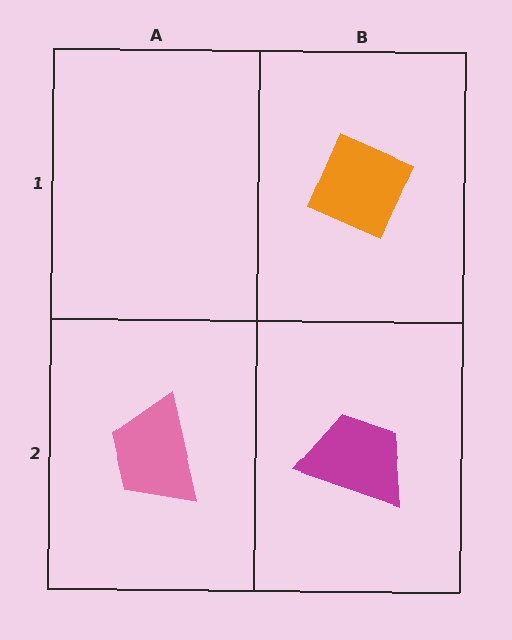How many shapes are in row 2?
2 shapes.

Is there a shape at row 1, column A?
No, that cell is empty.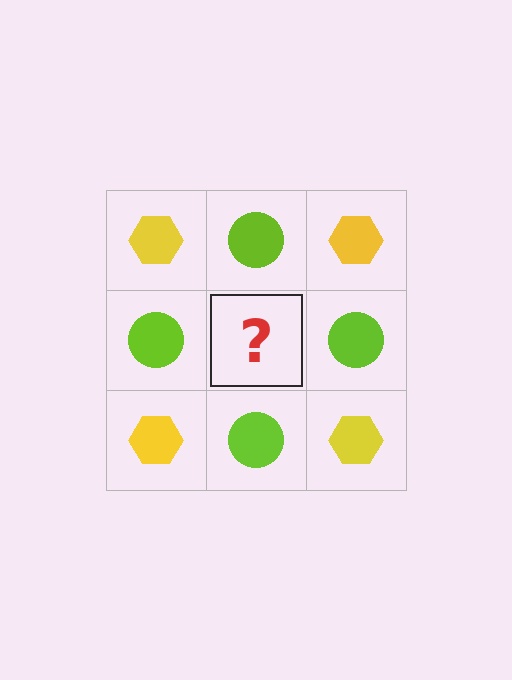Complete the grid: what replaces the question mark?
The question mark should be replaced with a yellow hexagon.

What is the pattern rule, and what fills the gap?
The rule is that it alternates yellow hexagon and lime circle in a checkerboard pattern. The gap should be filled with a yellow hexagon.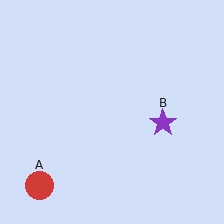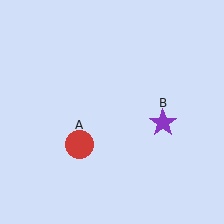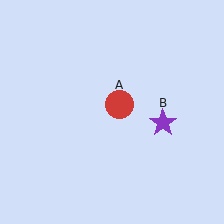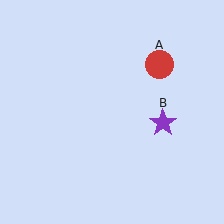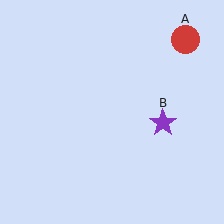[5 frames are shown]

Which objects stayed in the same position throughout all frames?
Purple star (object B) remained stationary.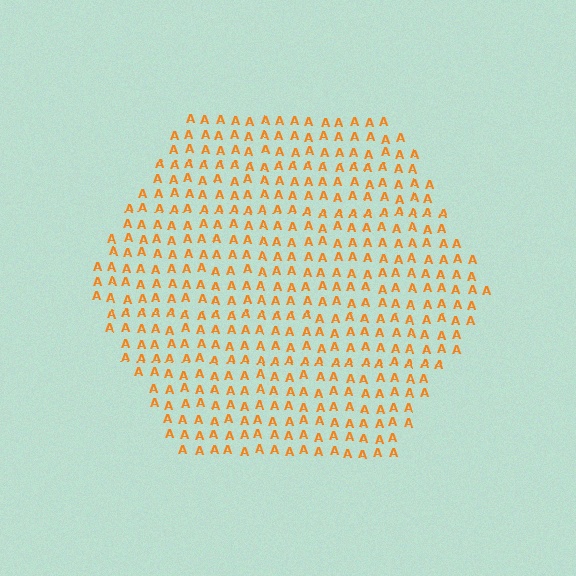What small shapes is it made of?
It is made of small letter A's.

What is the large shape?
The large shape is a hexagon.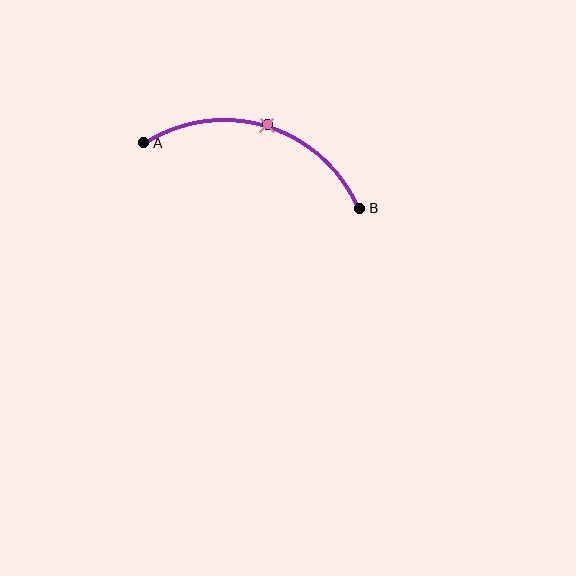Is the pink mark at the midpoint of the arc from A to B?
Yes. The pink mark lies on the arc at equal arc-length from both A and B — it is the arc midpoint.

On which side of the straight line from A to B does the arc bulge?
The arc bulges above the straight line connecting A and B.